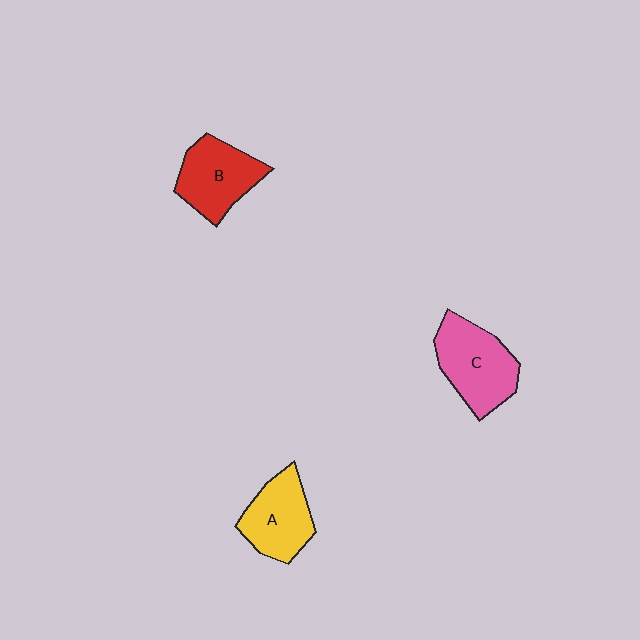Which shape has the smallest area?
Shape A (yellow).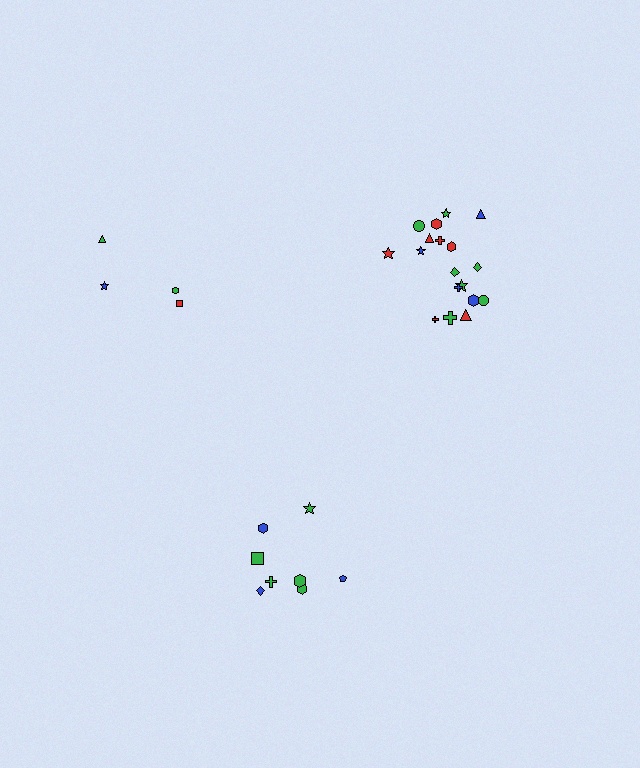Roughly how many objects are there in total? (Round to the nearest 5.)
Roughly 30 objects in total.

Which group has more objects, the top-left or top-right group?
The top-right group.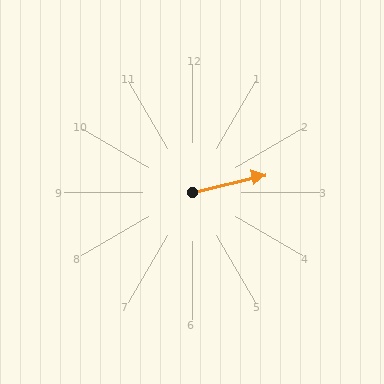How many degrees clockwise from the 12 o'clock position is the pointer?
Approximately 76 degrees.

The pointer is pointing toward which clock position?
Roughly 3 o'clock.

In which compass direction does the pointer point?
East.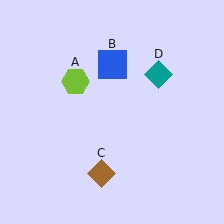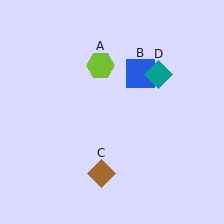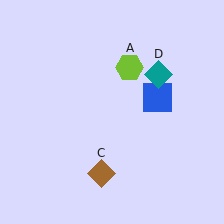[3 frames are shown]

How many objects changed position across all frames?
2 objects changed position: lime hexagon (object A), blue square (object B).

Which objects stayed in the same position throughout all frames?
Brown diamond (object C) and teal diamond (object D) remained stationary.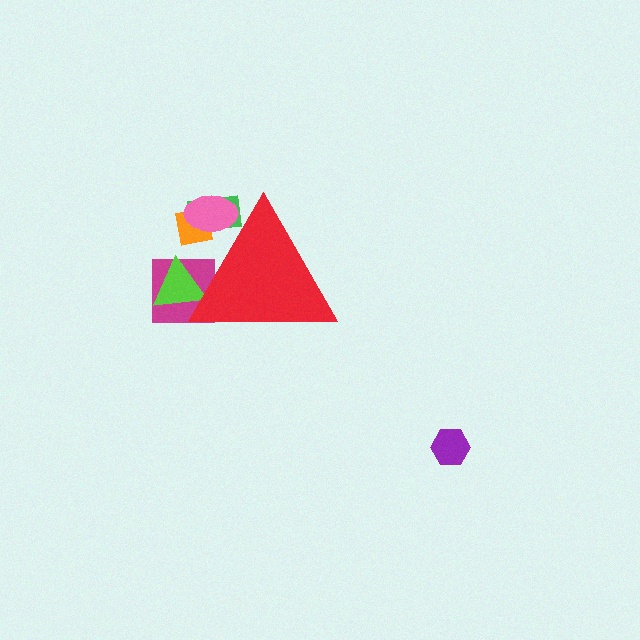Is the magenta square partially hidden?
Yes, the magenta square is partially hidden behind the red triangle.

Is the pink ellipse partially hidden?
Yes, the pink ellipse is partially hidden behind the red triangle.